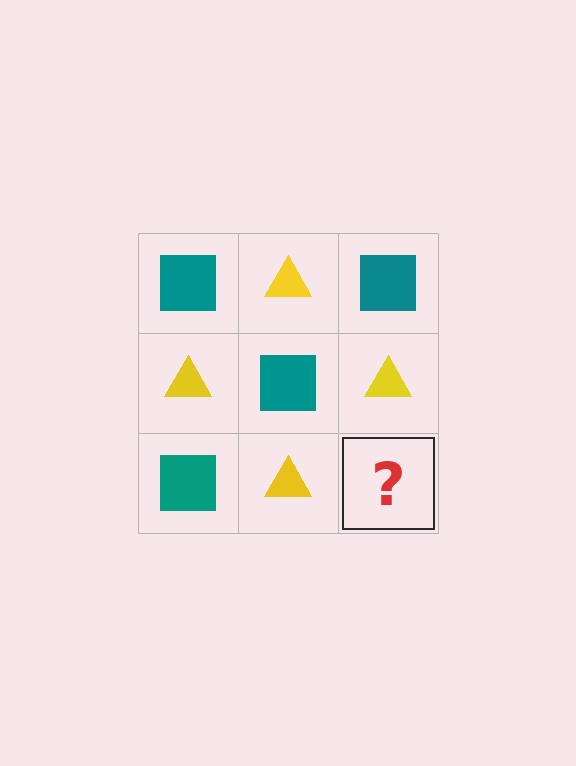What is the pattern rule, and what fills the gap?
The rule is that it alternates teal square and yellow triangle in a checkerboard pattern. The gap should be filled with a teal square.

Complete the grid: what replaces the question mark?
The question mark should be replaced with a teal square.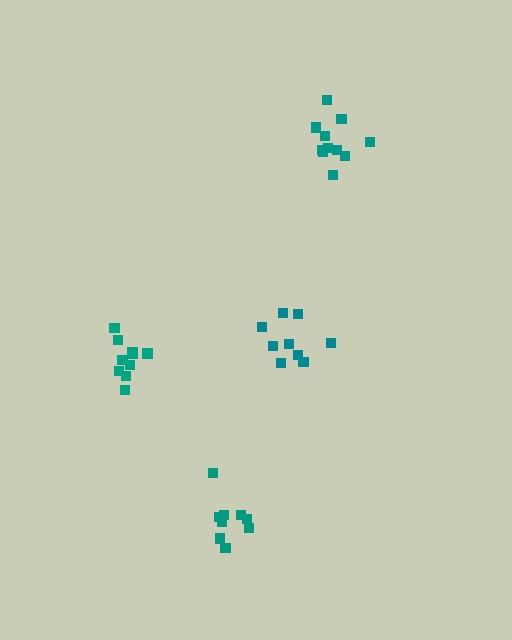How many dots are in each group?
Group 1: 11 dots, Group 2: 9 dots, Group 3: 9 dots, Group 4: 10 dots (39 total).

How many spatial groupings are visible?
There are 4 spatial groupings.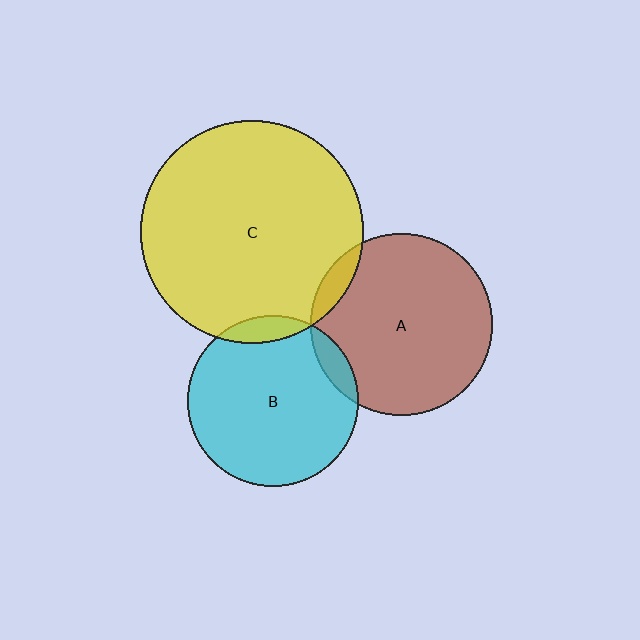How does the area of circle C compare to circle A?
Approximately 1.5 times.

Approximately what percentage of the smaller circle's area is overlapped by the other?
Approximately 10%.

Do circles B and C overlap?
Yes.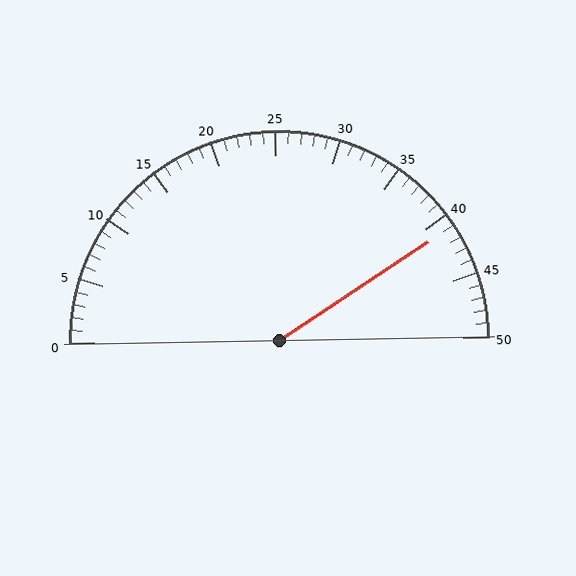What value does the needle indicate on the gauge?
The needle indicates approximately 41.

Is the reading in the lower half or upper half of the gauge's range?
The reading is in the upper half of the range (0 to 50).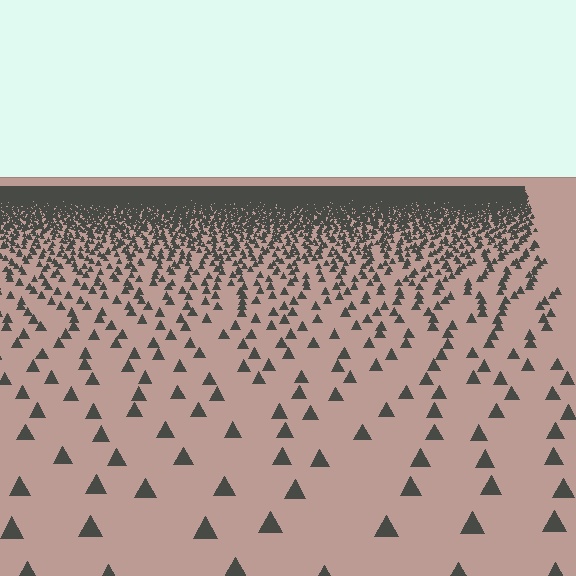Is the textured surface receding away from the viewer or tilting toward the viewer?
The surface is receding away from the viewer. Texture elements get smaller and denser toward the top.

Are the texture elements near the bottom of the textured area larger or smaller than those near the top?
Larger. Near the bottom, elements are closer to the viewer and appear at a bigger on-screen size.